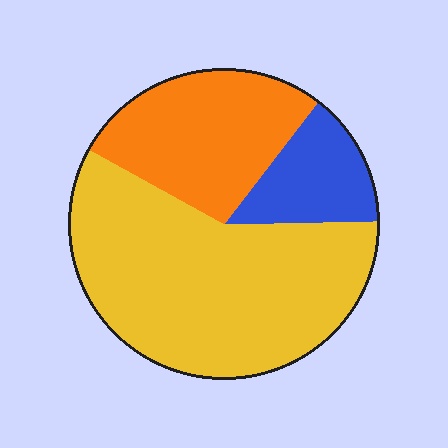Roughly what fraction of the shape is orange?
Orange takes up about one quarter (1/4) of the shape.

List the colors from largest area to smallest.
From largest to smallest: yellow, orange, blue.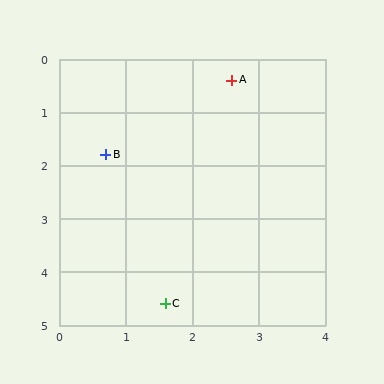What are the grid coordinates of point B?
Point B is at approximately (0.7, 1.8).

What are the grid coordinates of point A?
Point A is at approximately (2.6, 0.4).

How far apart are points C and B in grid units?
Points C and B are about 2.9 grid units apart.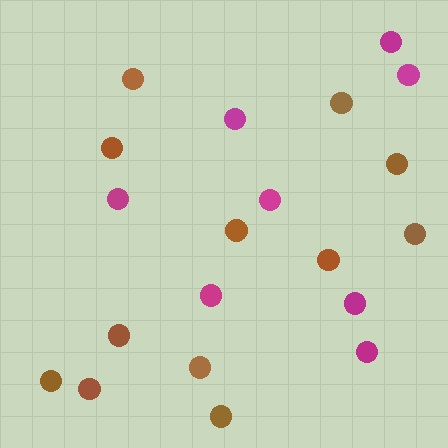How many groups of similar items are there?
There are 2 groups: one group of magenta circles (8) and one group of brown circles (12).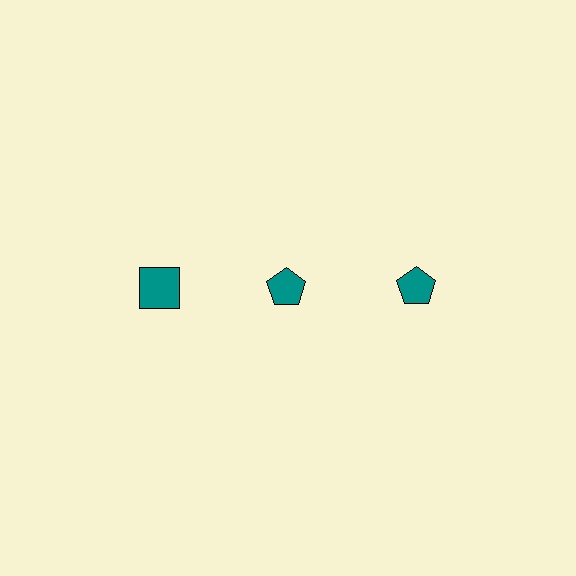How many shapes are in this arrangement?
There are 3 shapes arranged in a grid pattern.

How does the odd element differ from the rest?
It has a different shape: square instead of pentagon.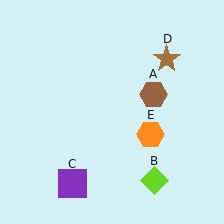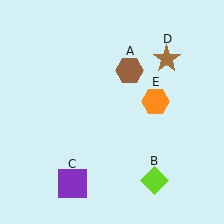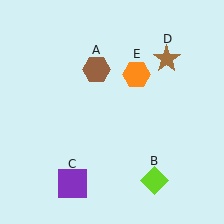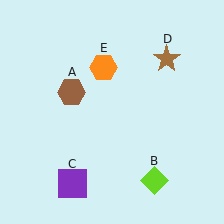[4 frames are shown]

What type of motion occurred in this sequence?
The brown hexagon (object A), orange hexagon (object E) rotated counterclockwise around the center of the scene.